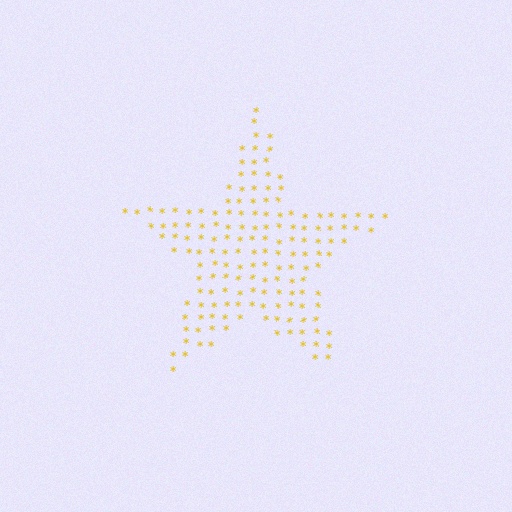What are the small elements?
The small elements are asterisks.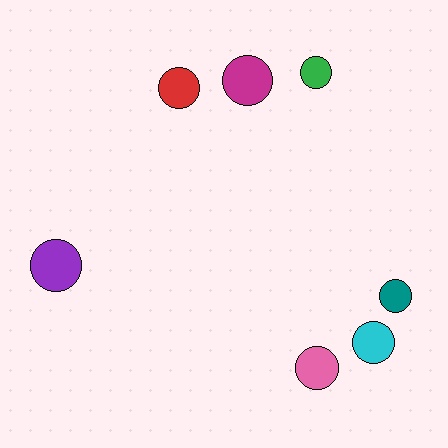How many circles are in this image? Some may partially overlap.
There are 7 circles.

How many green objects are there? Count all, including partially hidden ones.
There is 1 green object.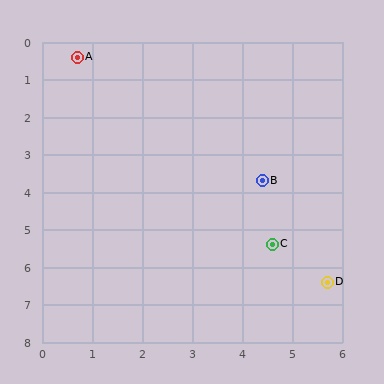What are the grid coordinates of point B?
Point B is at approximately (4.4, 3.7).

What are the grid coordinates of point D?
Point D is at approximately (5.7, 6.4).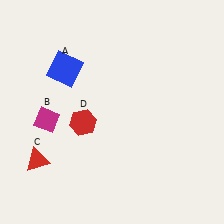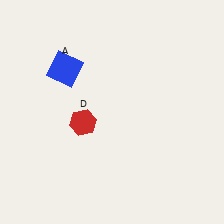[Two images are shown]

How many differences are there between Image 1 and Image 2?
There are 2 differences between the two images.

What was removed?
The red triangle (C), the magenta diamond (B) were removed in Image 2.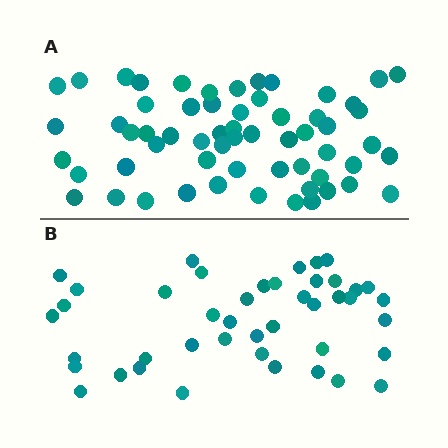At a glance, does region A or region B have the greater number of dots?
Region A (the top region) has more dots.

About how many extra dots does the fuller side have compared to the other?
Region A has approximately 15 more dots than region B.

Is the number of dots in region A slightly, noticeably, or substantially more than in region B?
Region A has noticeably more, but not dramatically so. The ratio is roughly 1.4 to 1.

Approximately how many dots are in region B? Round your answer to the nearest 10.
About 40 dots. (The exact count is 43, which rounds to 40.)